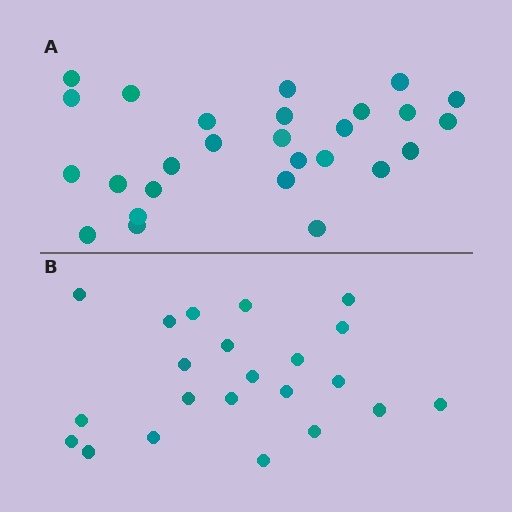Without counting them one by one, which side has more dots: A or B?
Region A (the top region) has more dots.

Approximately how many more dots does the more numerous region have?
Region A has about 5 more dots than region B.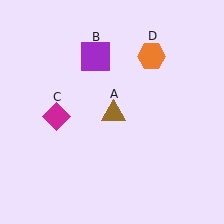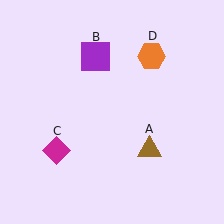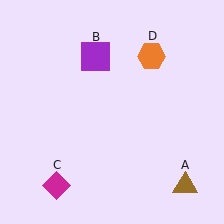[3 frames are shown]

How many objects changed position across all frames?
2 objects changed position: brown triangle (object A), magenta diamond (object C).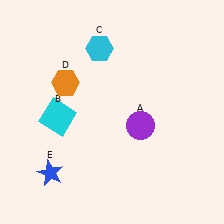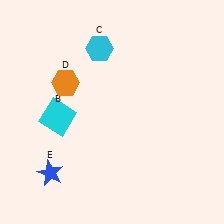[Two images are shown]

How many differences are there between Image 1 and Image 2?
There is 1 difference between the two images.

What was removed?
The purple circle (A) was removed in Image 2.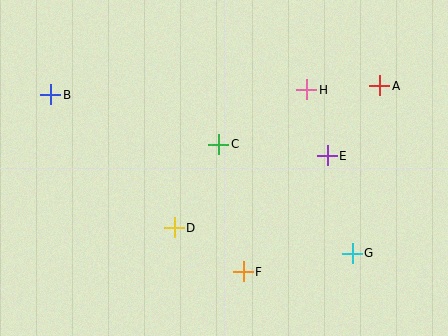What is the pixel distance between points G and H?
The distance between G and H is 169 pixels.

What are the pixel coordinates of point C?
Point C is at (219, 144).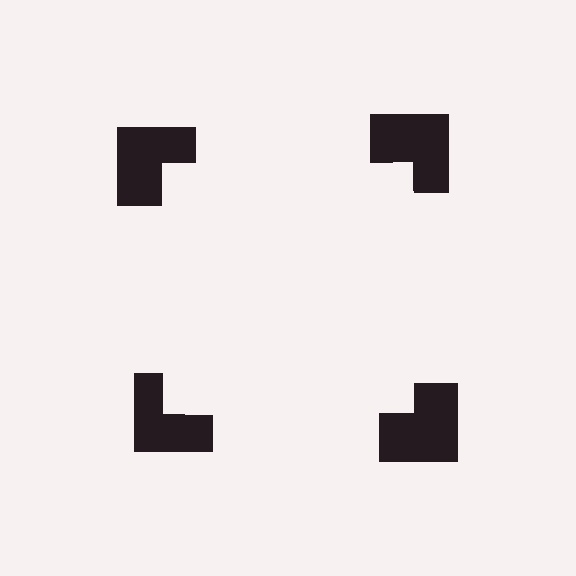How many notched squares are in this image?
There are 4 — one at each vertex of the illusory square.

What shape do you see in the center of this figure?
An illusory square — its edges are inferred from the aligned wedge cuts in the notched squares, not physically drawn.